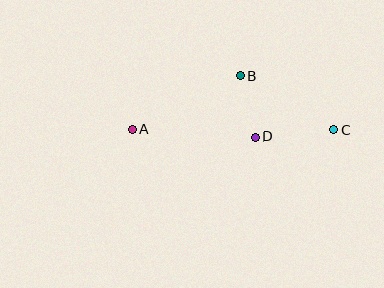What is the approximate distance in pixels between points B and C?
The distance between B and C is approximately 108 pixels.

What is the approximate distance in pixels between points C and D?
The distance between C and D is approximately 79 pixels.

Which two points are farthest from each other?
Points A and C are farthest from each other.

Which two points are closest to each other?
Points B and D are closest to each other.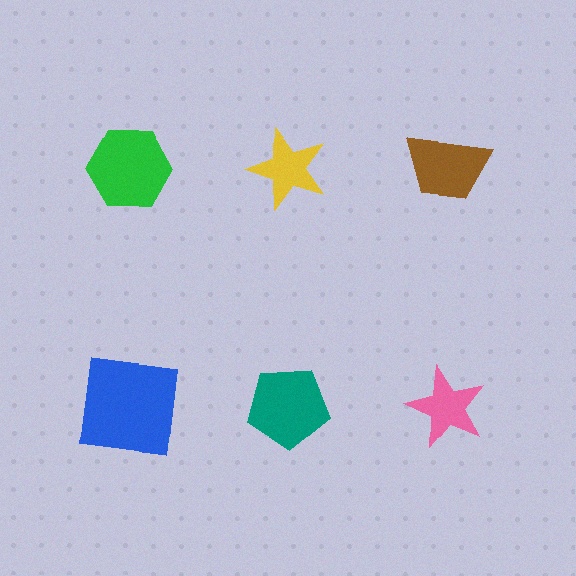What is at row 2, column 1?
A blue square.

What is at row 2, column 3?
A pink star.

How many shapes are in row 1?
3 shapes.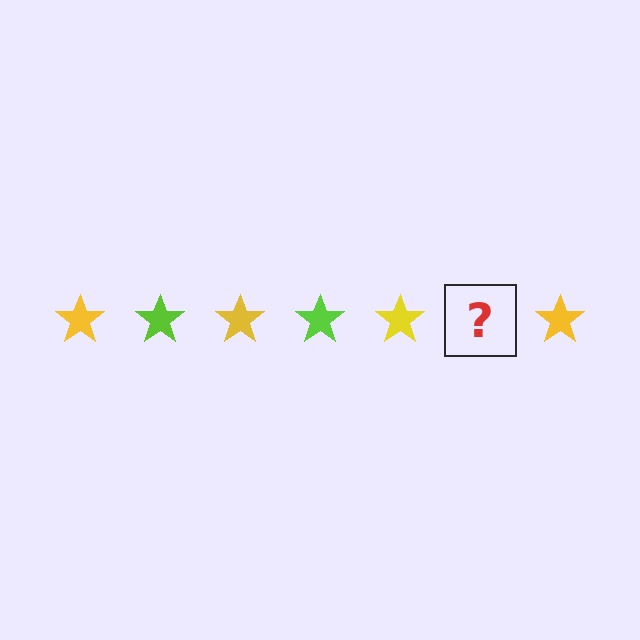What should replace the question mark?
The question mark should be replaced with a lime star.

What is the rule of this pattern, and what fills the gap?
The rule is that the pattern cycles through yellow, lime stars. The gap should be filled with a lime star.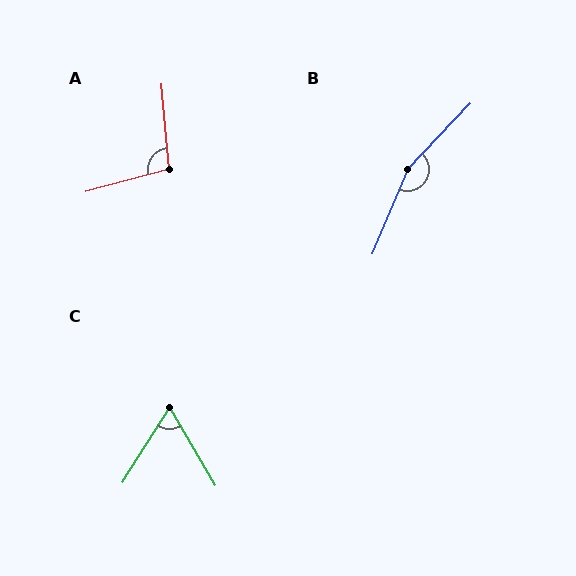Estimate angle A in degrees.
Approximately 100 degrees.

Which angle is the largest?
B, at approximately 159 degrees.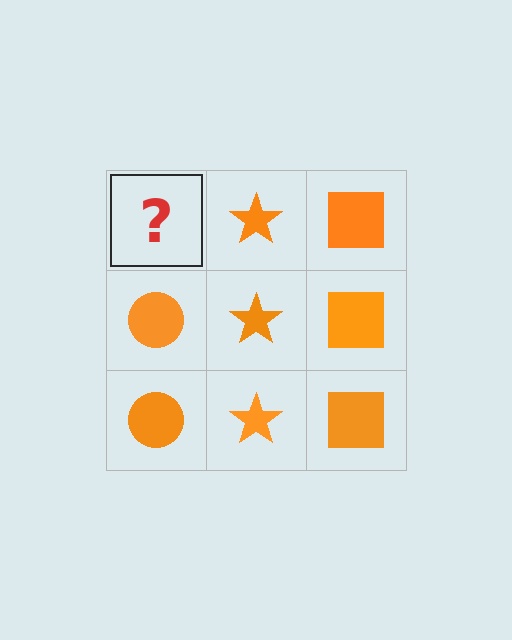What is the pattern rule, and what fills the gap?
The rule is that each column has a consistent shape. The gap should be filled with an orange circle.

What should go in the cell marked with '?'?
The missing cell should contain an orange circle.